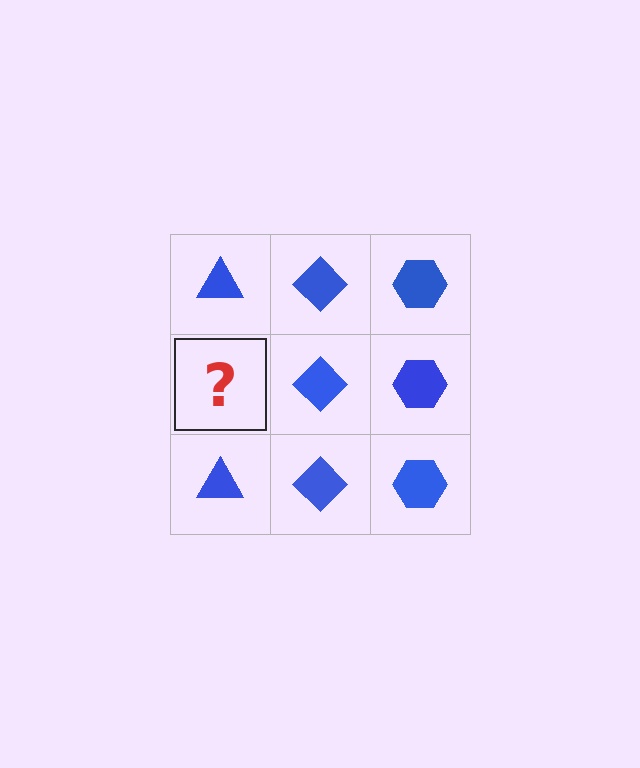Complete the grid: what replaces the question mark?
The question mark should be replaced with a blue triangle.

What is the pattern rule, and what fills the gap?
The rule is that each column has a consistent shape. The gap should be filled with a blue triangle.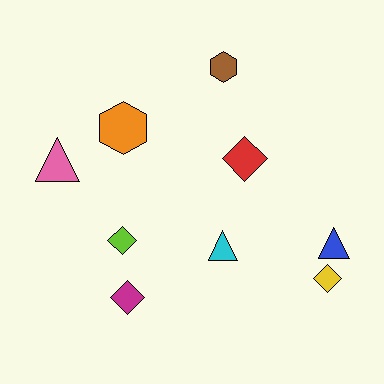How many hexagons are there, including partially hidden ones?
There are 2 hexagons.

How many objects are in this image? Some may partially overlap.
There are 9 objects.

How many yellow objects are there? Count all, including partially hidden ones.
There is 1 yellow object.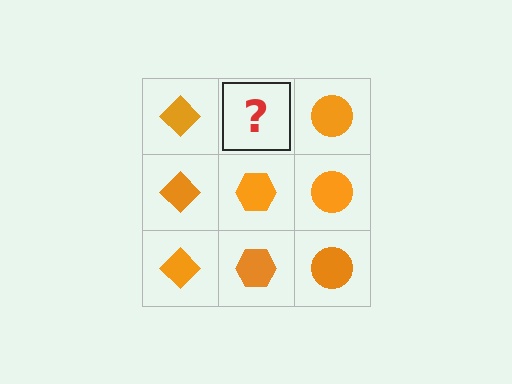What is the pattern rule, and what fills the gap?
The rule is that each column has a consistent shape. The gap should be filled with an orange hexagon.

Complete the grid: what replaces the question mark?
The question mark should be replaced with an orange hexagon.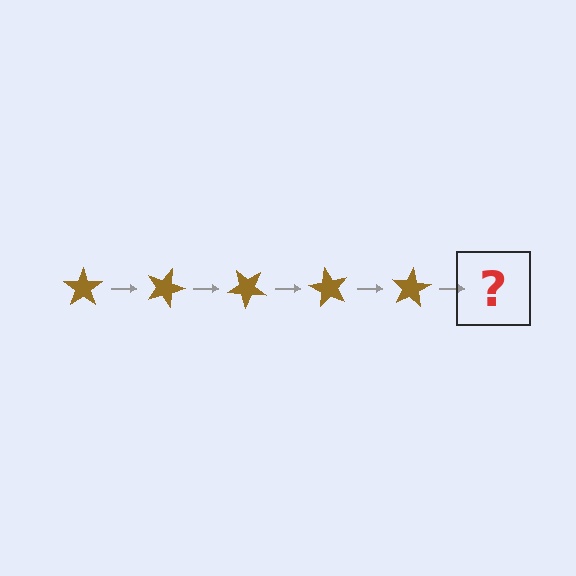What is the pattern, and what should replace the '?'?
The pattern is that the star rotates 20 degrees each step. The '?' should be a brown star rotated 100 degrees.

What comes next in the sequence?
The next element should be a brown star rotated 100 degrees.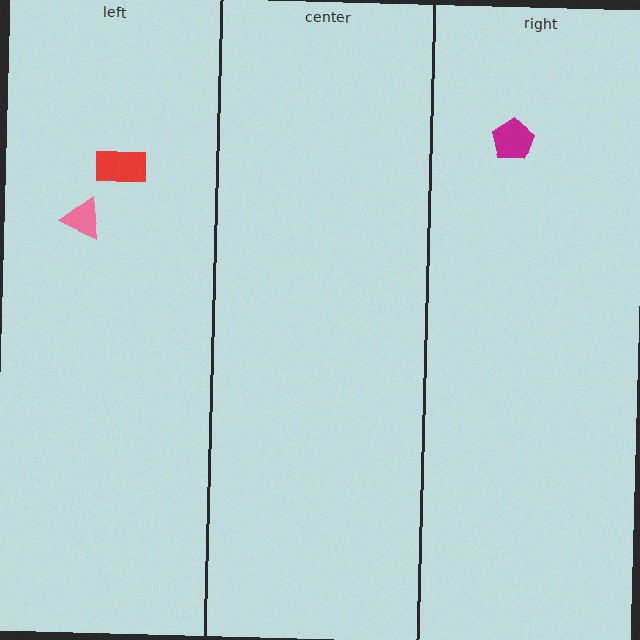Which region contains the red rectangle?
The left region.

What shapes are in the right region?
The magenta pentagon.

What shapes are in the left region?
The red rectangle, the pink triangle.